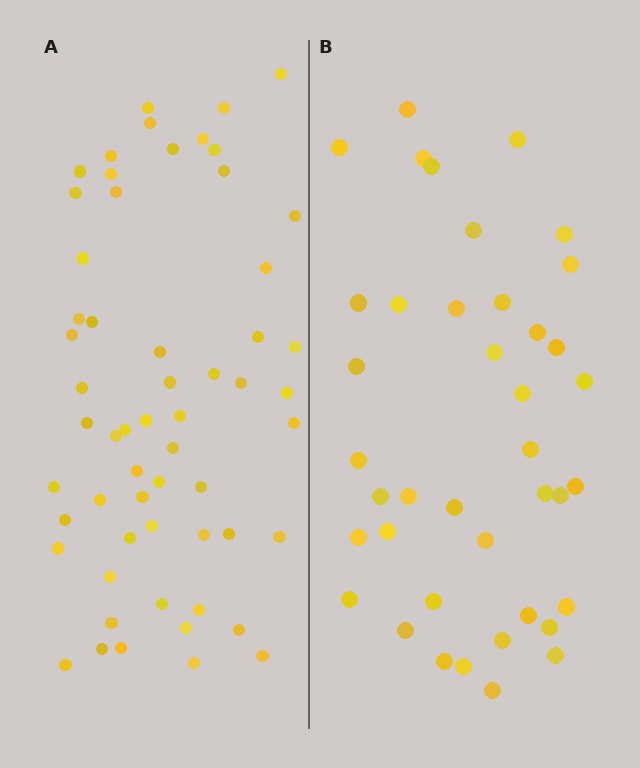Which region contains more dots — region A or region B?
Region A (the left region) has more dots.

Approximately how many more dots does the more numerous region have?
Region A has approximately 20 more dots than region B.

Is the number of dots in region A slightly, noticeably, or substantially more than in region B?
Region A has substantially more. The ratio is roughly 1.4 to 1.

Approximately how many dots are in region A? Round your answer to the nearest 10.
About 60 dots. (The exact count is 58, which rounds to 60.)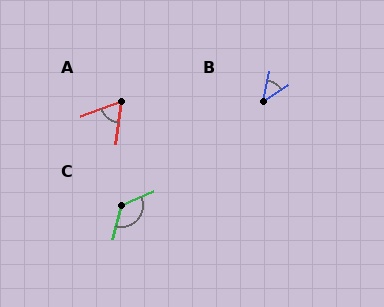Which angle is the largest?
C, at approximately 127 degrees.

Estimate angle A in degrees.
Approximately 64 degrees.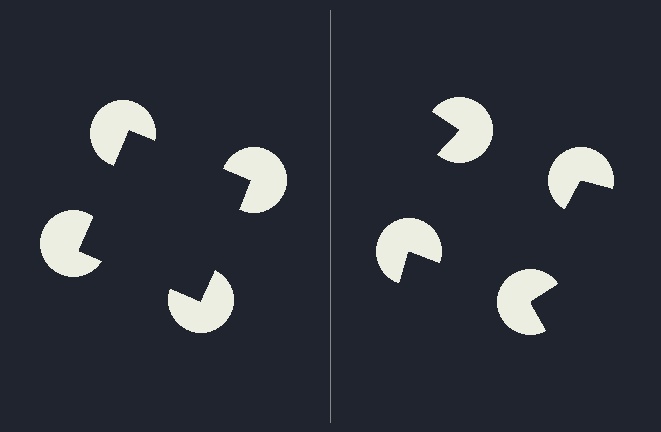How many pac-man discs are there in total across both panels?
8 — 4 on each side.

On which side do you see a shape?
An illusory square appears on the left side. On the right side the wedge cuts are rotated, so no coherent shape forms.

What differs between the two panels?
The pac-man discs are positioned identically on both sides; only the wedge orientations differ. On the left they align to a square; on the right they are misaligned.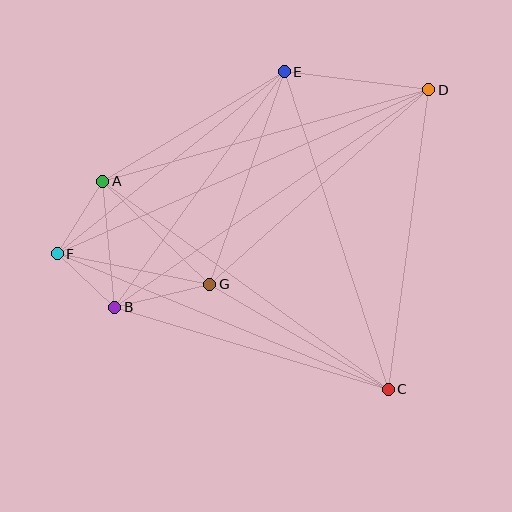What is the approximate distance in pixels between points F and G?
The distance between F and G is approximately 156 pixels.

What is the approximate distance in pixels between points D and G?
The distance between D and G is approximately 293 pixels.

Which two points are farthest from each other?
Points D and F are farthest from each other.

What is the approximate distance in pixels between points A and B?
The distance between A and B is approximately 127 pixels.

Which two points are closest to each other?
Points B and F are closest to each other.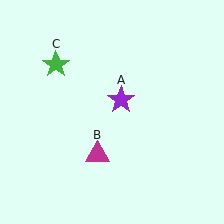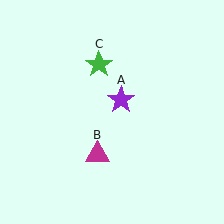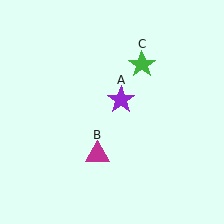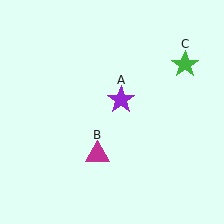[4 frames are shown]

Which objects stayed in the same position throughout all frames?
Purple star (object A) and magenta triangle (object B) remained stationary.